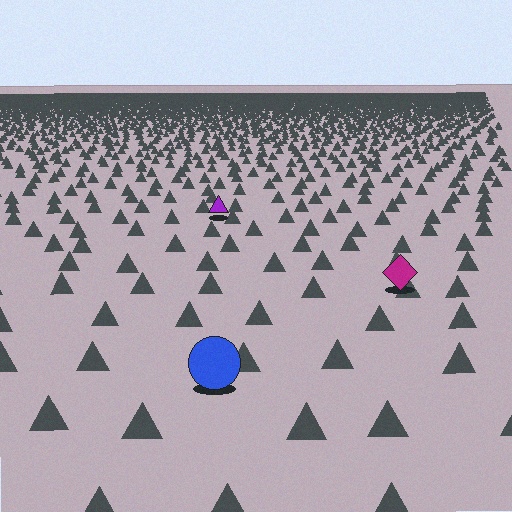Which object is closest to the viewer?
The blue circle is closest. The texture marks near it are larger and more spread out.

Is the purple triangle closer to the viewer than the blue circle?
No. The blue circle is closer — you can tell from the texture gradient: the ground texture is coarser near it.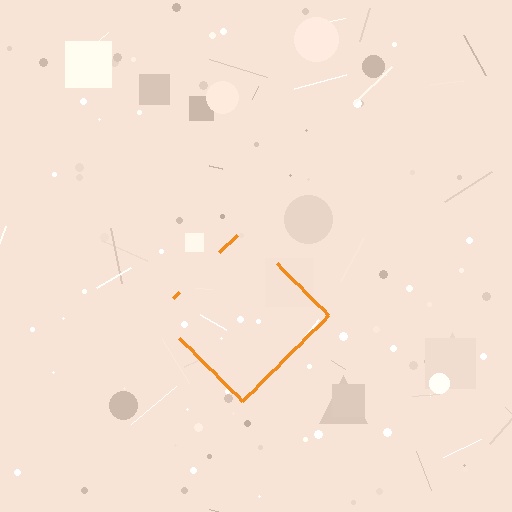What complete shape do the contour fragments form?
The contour fragments form a diamond.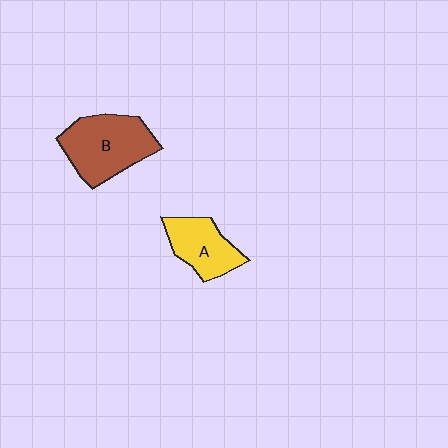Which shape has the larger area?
Shape B (brown).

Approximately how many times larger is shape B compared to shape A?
Approximately 1.5 times.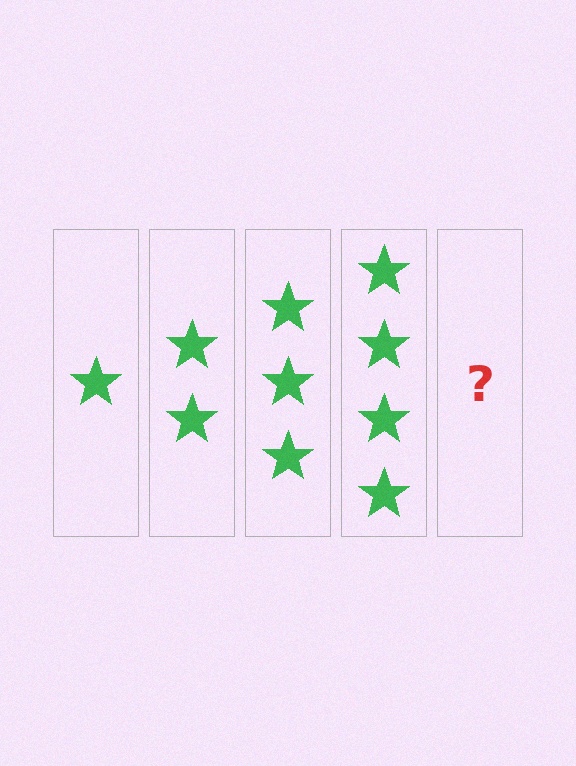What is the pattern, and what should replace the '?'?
The pattern is that each step adds one more star. The '?' should be 5 stars.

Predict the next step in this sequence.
The next step is 5 stars.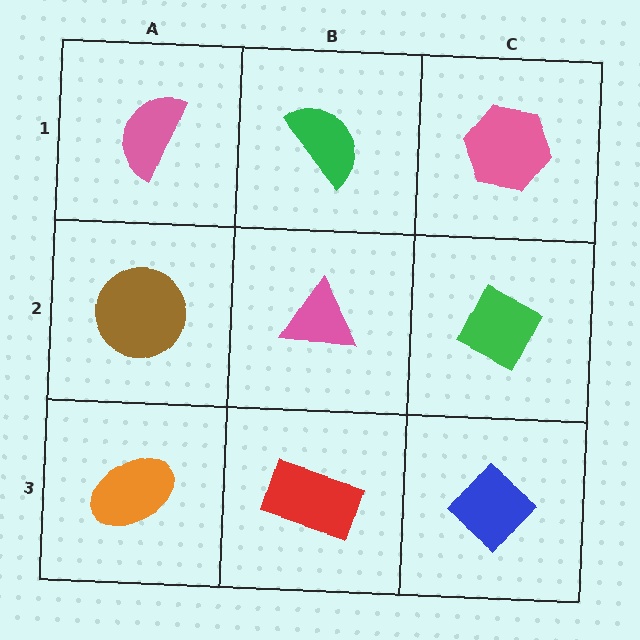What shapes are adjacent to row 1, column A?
A brown circle (row 2, column A), a green semicircle (row 1, column B).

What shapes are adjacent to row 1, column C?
A green diamond (row 2, column C), a green semicircle (row 1, column B).